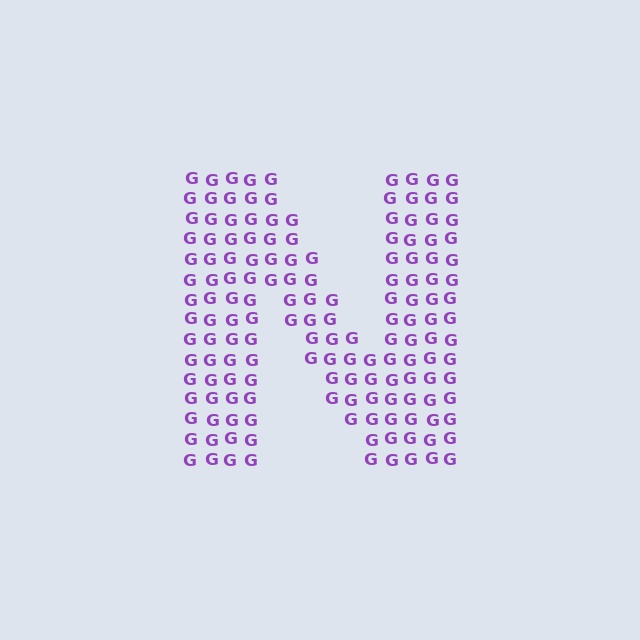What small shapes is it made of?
It is made of small letter G's.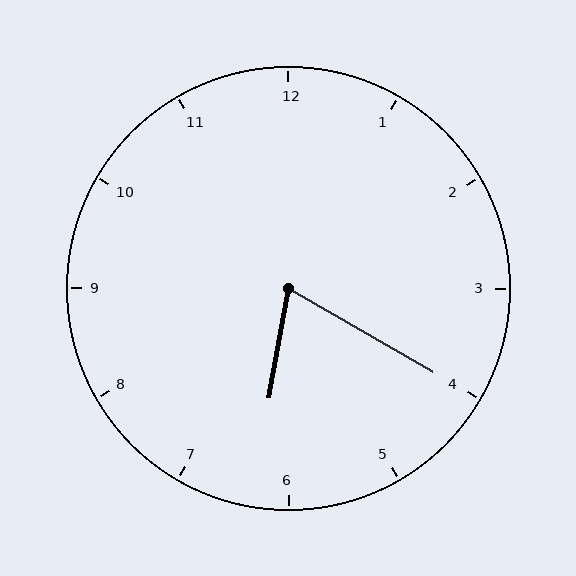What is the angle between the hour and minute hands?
Approximately 70 degrees.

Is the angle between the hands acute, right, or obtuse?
It is acute.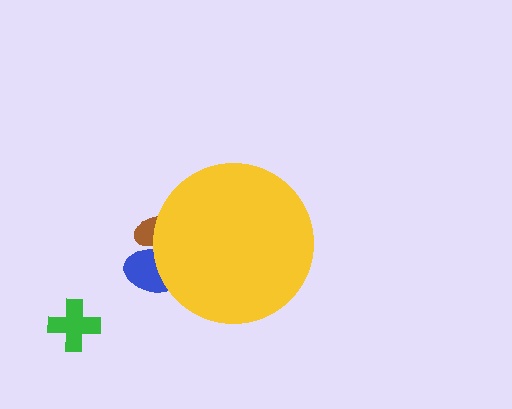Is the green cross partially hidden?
No, the green cross is fully visible.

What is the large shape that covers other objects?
A yellow circle.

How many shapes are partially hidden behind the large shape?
2 shapes are partially hidden.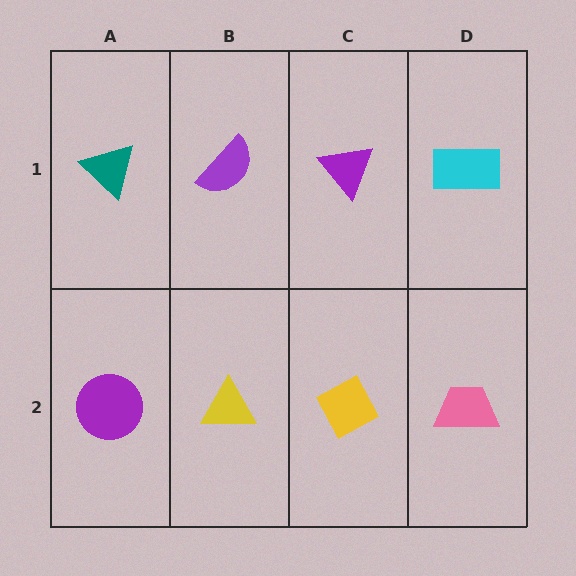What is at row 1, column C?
A purple triangle.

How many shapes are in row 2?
4 shapes.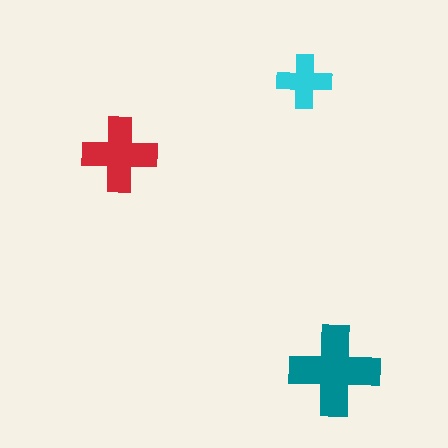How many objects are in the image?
There are 3 objects in the image.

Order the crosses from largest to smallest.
the teal one, the red one, the cyan one.